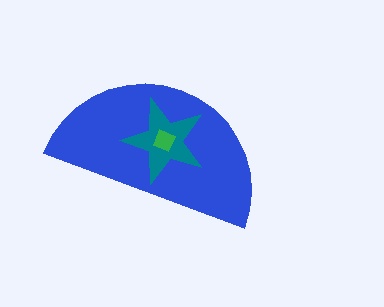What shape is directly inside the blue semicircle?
The teal star.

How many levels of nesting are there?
3.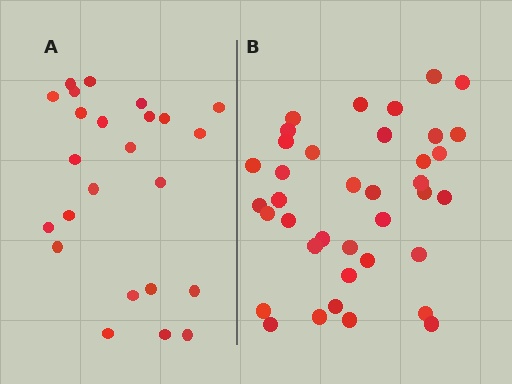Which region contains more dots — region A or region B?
Region B (the right region) has more dots.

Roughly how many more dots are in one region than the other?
Region B has approximately 15 more dots than region A.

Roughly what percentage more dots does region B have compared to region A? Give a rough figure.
About 60% more.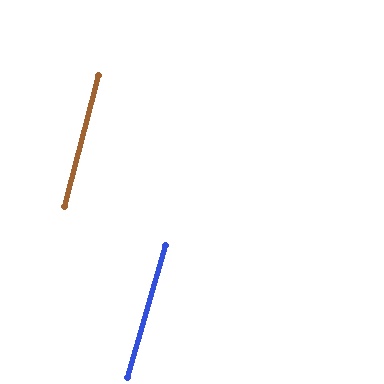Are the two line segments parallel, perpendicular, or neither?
Parallel — their directions differ by only 1.5°.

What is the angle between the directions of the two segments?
Approximately 1 degree.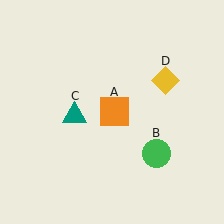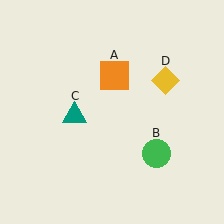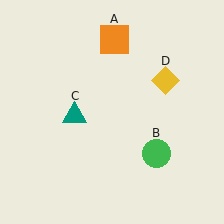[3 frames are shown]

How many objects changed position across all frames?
1 object changed position: orange square (object A).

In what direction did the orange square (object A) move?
The orange square (object A) moved up.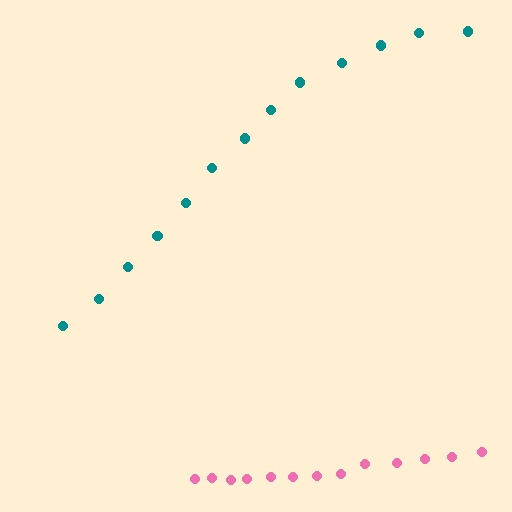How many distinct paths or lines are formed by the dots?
There are 2 distinct paths.